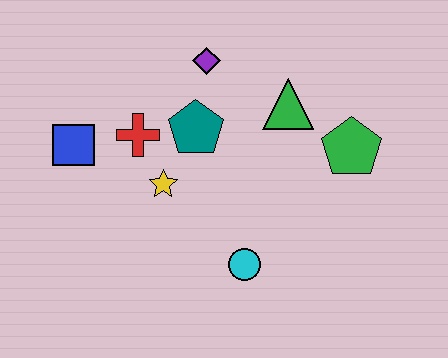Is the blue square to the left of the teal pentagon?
Yes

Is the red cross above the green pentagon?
Yes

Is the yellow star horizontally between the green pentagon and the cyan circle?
No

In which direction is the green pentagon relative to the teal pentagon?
The green pentagon is to the right of the teal pentagon.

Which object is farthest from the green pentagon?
The blue square is farthest from the green pentagon.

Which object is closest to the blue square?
The red cross is closest to the blue square.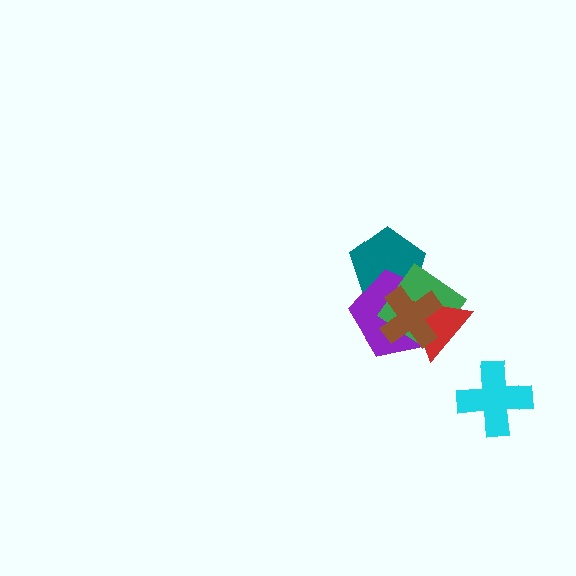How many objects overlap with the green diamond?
4 objects overlap with the green diamond.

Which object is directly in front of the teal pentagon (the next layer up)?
The purple pentagon is directly in front of the teal pentagon.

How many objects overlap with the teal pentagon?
3 objects overlap with the teal pentagon.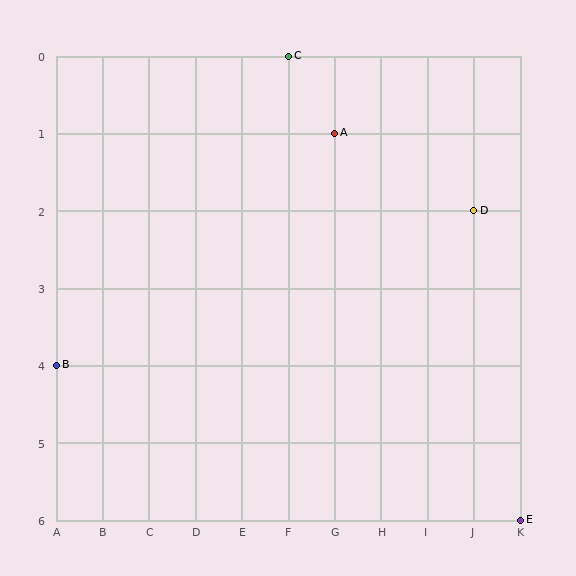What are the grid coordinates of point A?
Point A is at grid coordinates (G, 1).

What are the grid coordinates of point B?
Point B is at grid coordinates (A, 4).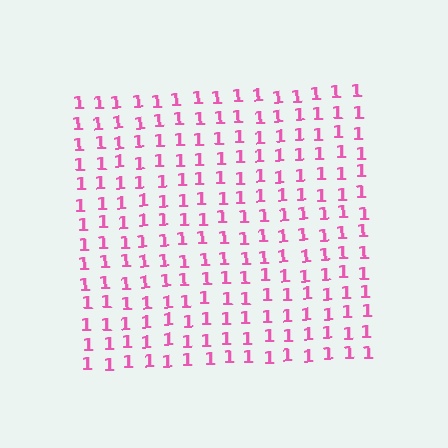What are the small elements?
The small elements are digit 1's.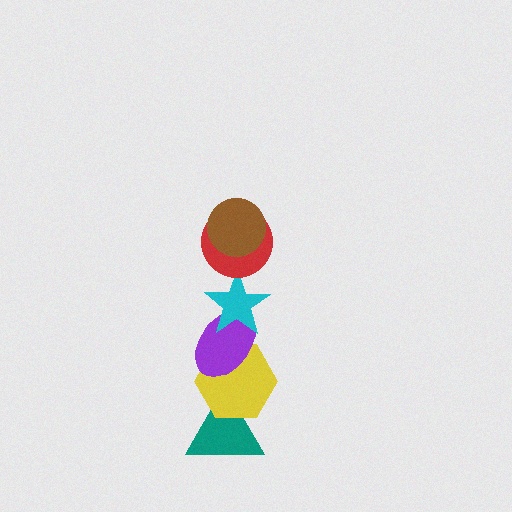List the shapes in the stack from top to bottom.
From top to bottom: the brown circle, the red circle, the cyan star, the purple ellipse, the yellow hexagon, the teal triangle.